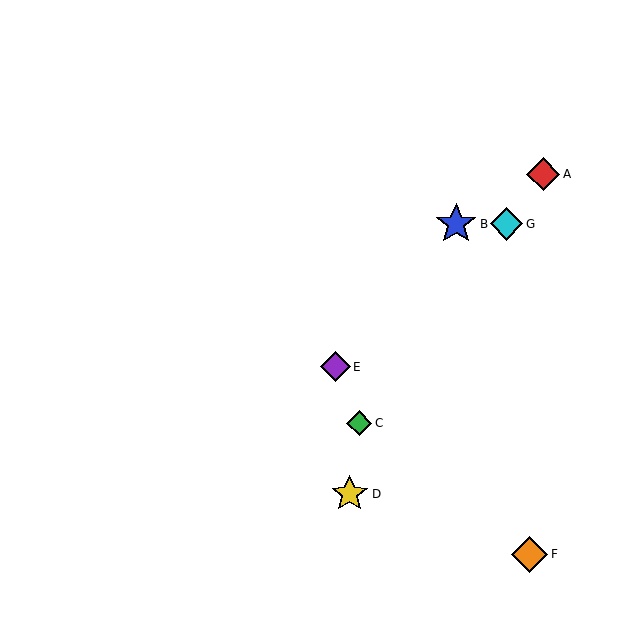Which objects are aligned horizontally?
Objects B, G are aligned horizontally.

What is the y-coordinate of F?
Object F is at y≈554.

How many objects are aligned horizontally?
2 objects (B, G) are aligned horizontally.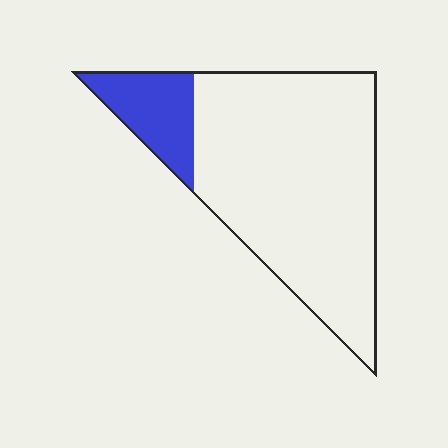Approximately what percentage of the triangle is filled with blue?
Approximately 15%.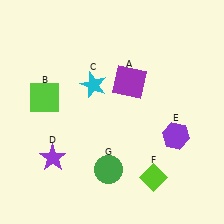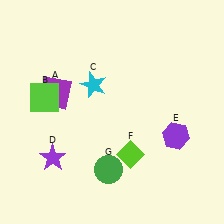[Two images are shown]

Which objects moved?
The objects that moved are: the purple square (A), the lime diamond (F).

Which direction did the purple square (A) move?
The purple square (A) moved left.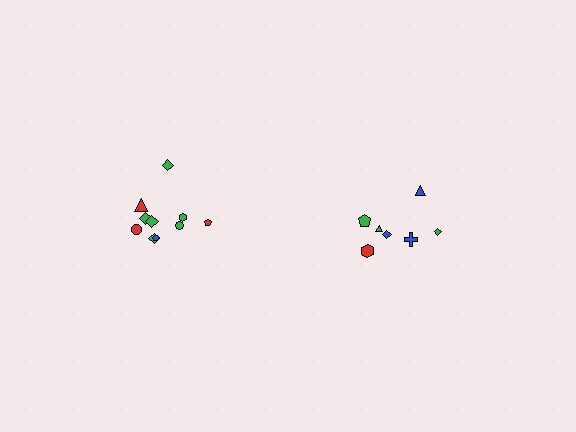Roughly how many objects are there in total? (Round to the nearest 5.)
Roughly 15 objects in total.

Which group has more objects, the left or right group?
The left group.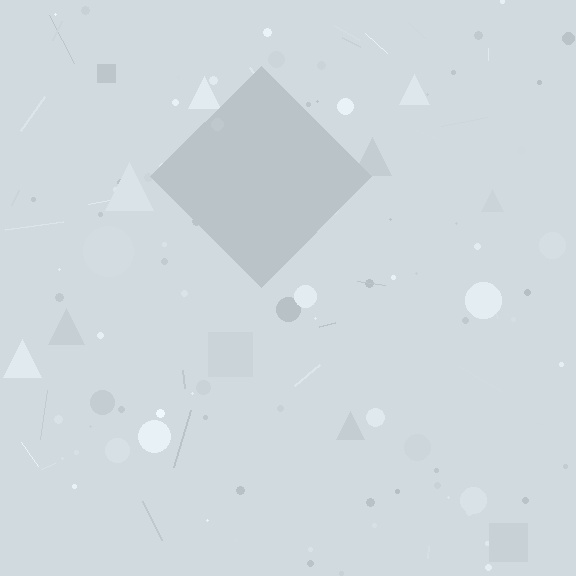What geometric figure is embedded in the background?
A diamond is embedded in the background.